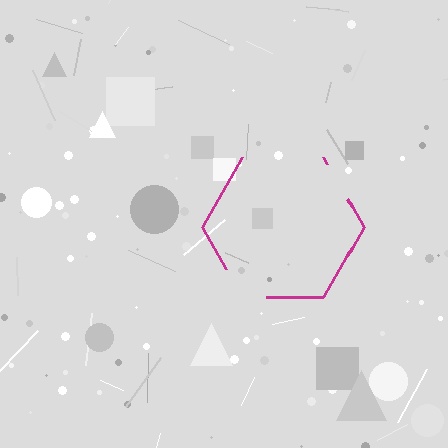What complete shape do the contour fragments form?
The contour fragments form a hexagon.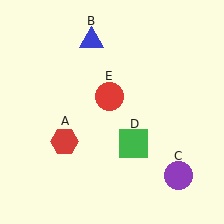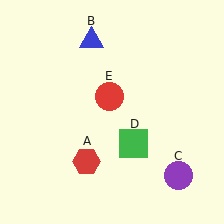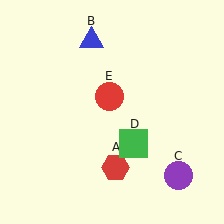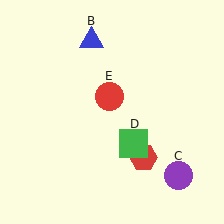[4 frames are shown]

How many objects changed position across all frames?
1 object changed position: red hexagon (object A).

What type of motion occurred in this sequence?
The red hexagon (object A) rotated counterclockwise around the center of the scene.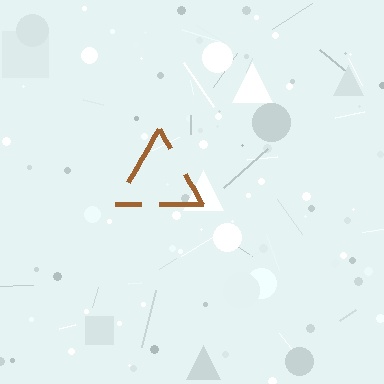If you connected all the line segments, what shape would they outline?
They would outline a triangle.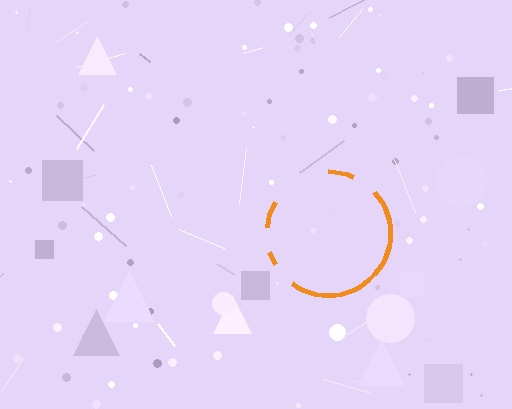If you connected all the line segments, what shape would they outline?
They would outline a circle.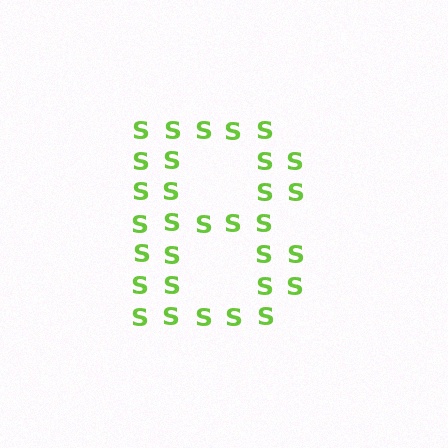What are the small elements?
The small elements are letter S's.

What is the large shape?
The large shape is the letter B.